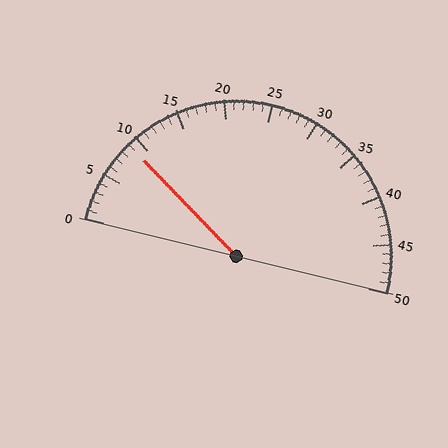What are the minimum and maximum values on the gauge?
The gauge ranges from 0 to 50.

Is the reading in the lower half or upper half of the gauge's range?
The reading is in the lower half of the range (0 to 50).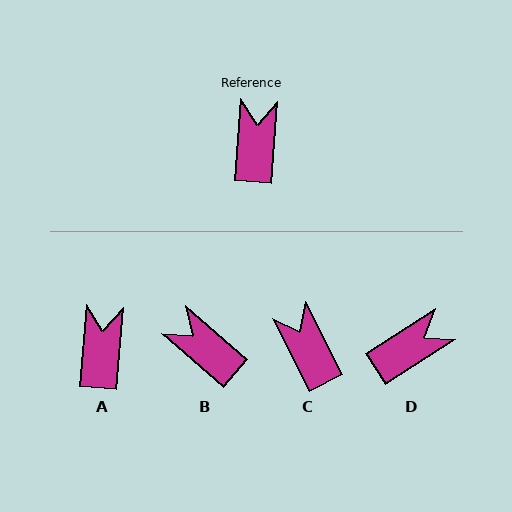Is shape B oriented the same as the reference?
No, it is off by about 54 degrees.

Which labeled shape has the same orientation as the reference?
A.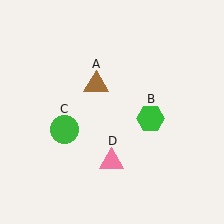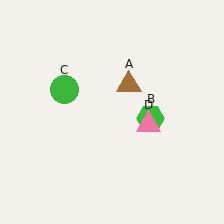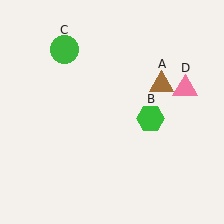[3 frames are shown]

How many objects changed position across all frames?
3 objects changed position: brown triangle (object A), green circle (object C), pink triangle (object D).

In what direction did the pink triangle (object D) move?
The pink triangle (object D) moved up and to the right.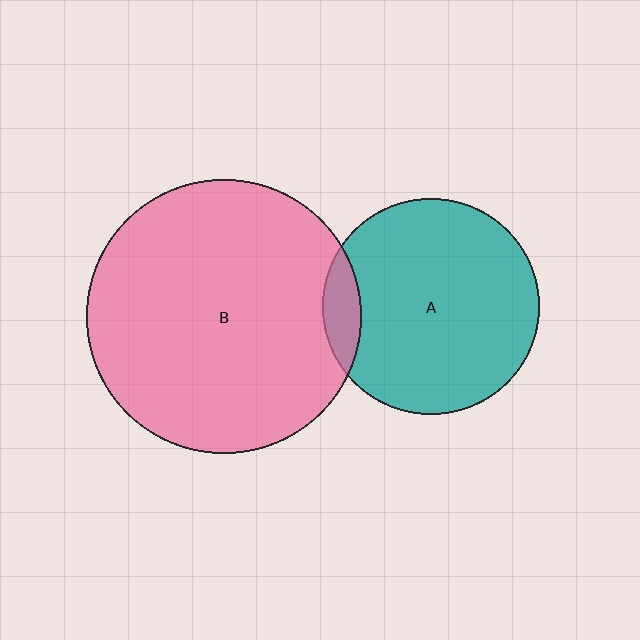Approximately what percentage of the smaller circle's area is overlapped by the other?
Approximately 10%.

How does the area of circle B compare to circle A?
Approximately 1.6 times.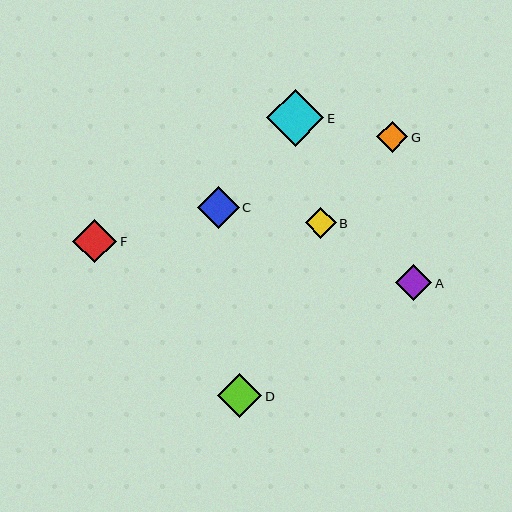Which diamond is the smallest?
Diamond B is the smallest with a size of approximately 31 pixels.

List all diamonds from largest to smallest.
From largest to smallest: E, D, F, C, A, G, B.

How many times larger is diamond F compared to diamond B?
Diamond F is approximately 1.4 times the size of diamond B.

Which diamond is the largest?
Diamond E is the largest with a size of approximately 57 pixels.